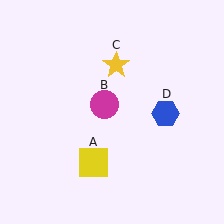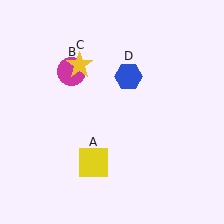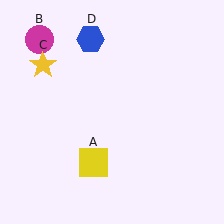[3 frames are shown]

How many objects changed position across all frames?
3 objects changed position: magenta circle (object B), yellow star (object C), blue hexagon (object D).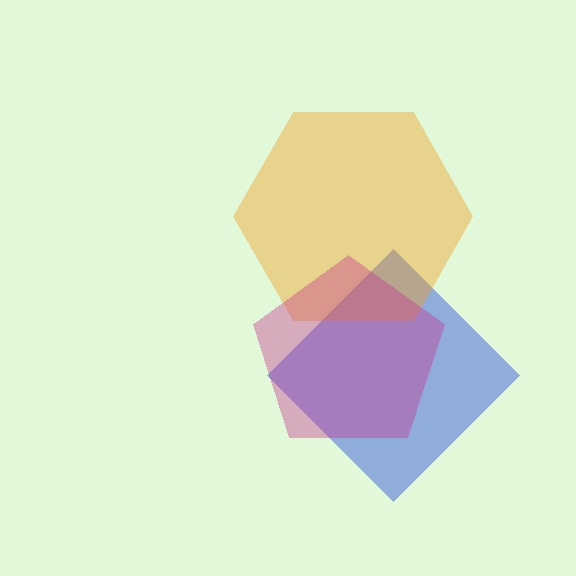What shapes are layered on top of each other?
The layered shapes are: a blue diamond, an orange hexagon, a magenta pentagon.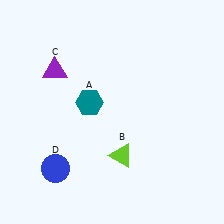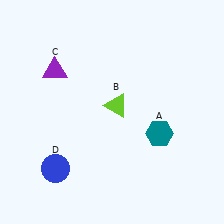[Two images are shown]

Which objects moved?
The objects that moved are: the teal hexagon (A), the lime triangle (B).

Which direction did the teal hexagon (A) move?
The teal hexagon (A) moved right.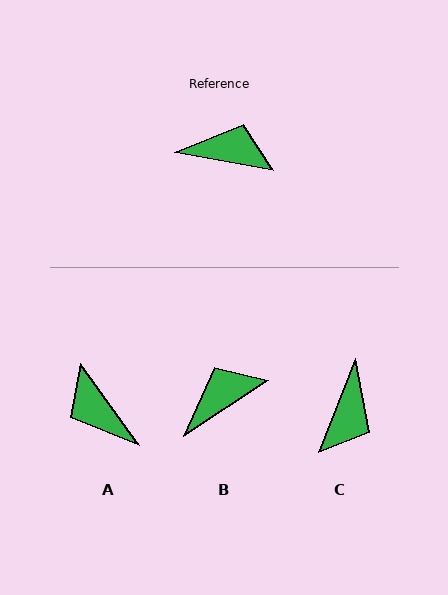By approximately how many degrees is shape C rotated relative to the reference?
Approximately 102 degrees clockwise.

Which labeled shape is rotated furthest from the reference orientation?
A, about 136 degrees away.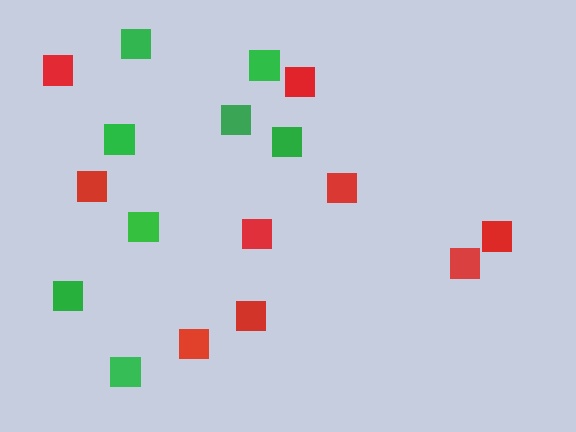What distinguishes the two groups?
There are 2 groups: one group of green squares (8) and one group of red squares (9).